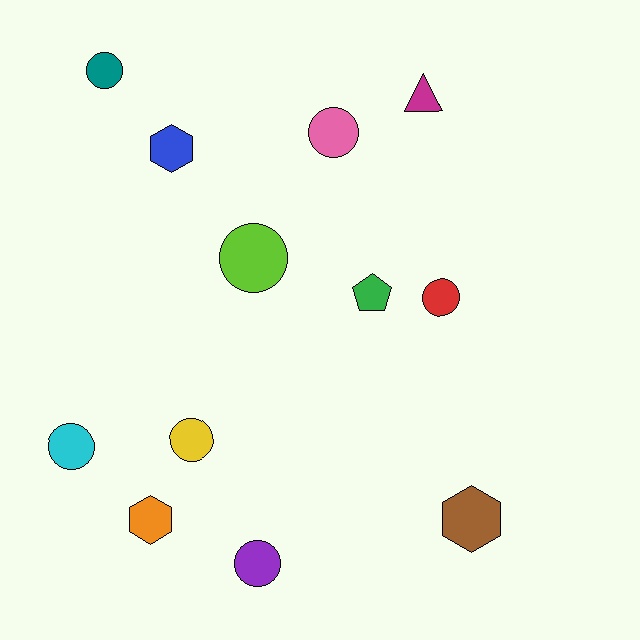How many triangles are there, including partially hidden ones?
There is 1 triangle.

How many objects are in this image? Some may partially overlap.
There are 12 objects.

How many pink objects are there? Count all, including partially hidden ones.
There is 1 pink object.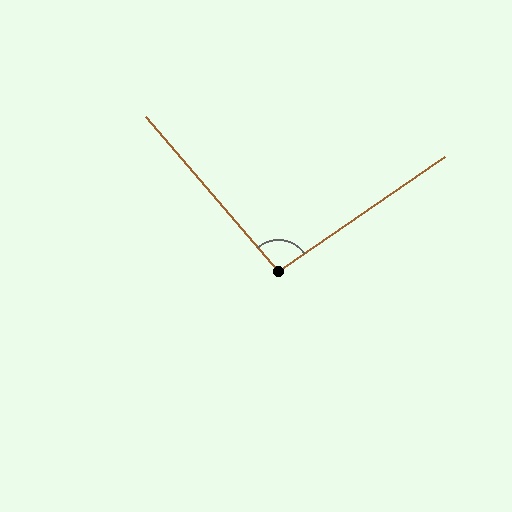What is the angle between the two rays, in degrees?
Approximately 96 degrees.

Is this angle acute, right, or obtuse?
It is obtuse.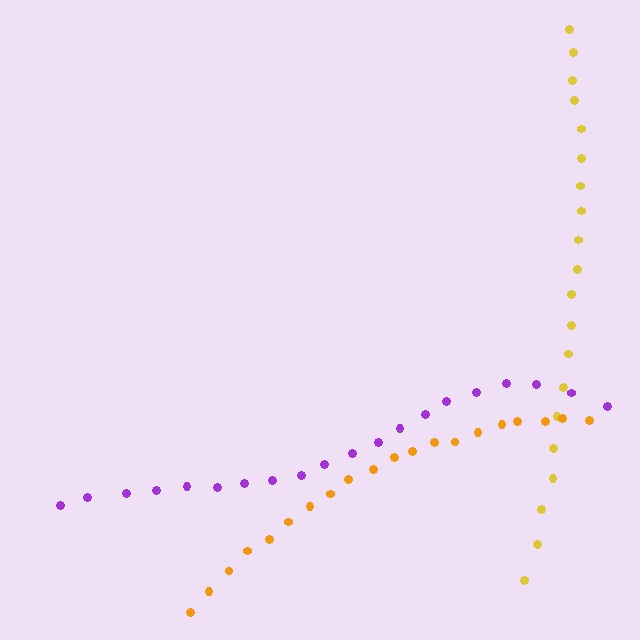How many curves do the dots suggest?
There are 3 distinct paths.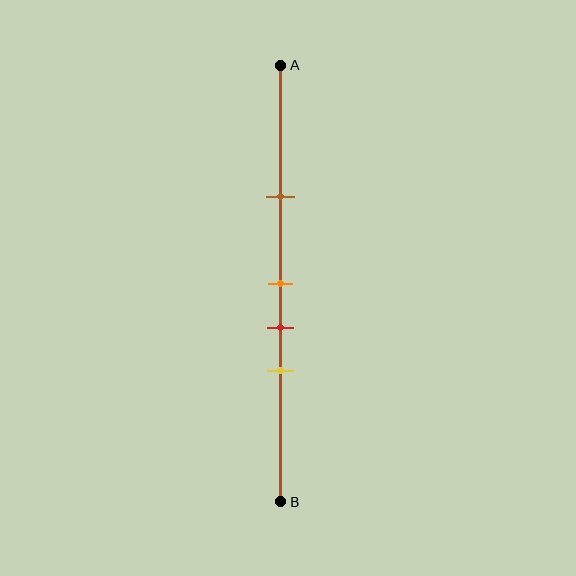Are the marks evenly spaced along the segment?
No, the marks are not evenly spaced.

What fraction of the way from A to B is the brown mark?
The brown mark is approximately 30% (0.3) of the way from A to B.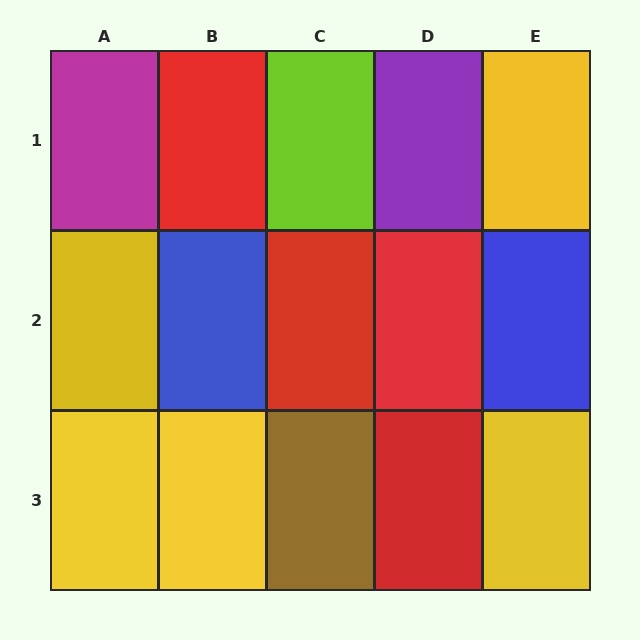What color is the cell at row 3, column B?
Yellow.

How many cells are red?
4 cells are red.